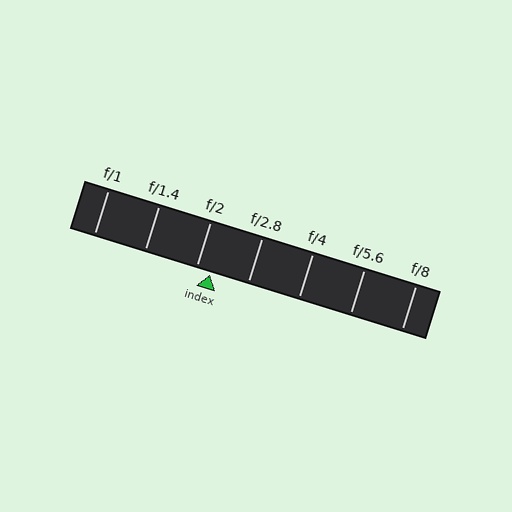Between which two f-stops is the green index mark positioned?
The index mark is between f/2 and f/2.8.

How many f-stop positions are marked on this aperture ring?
There are 7 f-stop positions marked.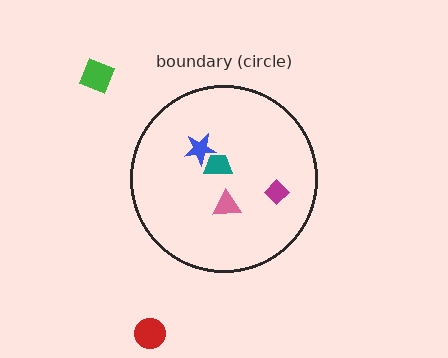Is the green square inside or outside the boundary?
Outside.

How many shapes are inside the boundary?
4 inside, 2 outside.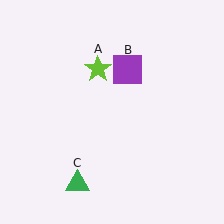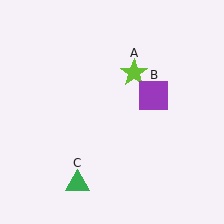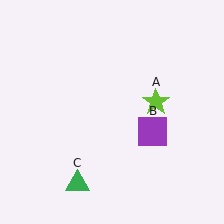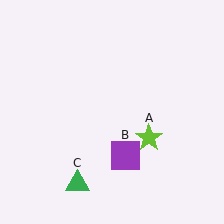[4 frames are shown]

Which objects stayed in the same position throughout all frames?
Green triangle (object C) remained stationary.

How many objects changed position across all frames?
2 objects changed position: lime star (object A), purple square (object B).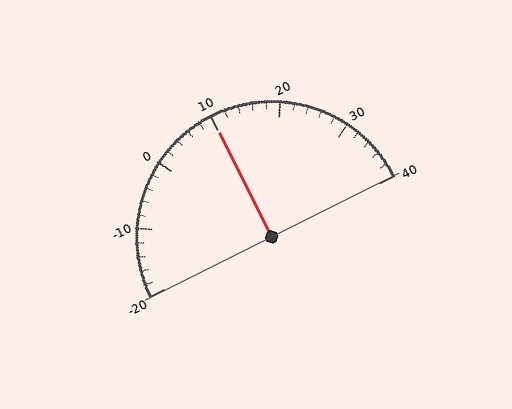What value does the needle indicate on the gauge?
The needle indicates approximately 10.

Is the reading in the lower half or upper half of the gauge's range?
The reading is in the upper half of the range (-20 to 40).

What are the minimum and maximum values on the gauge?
The gauge ranges from -20 to 40.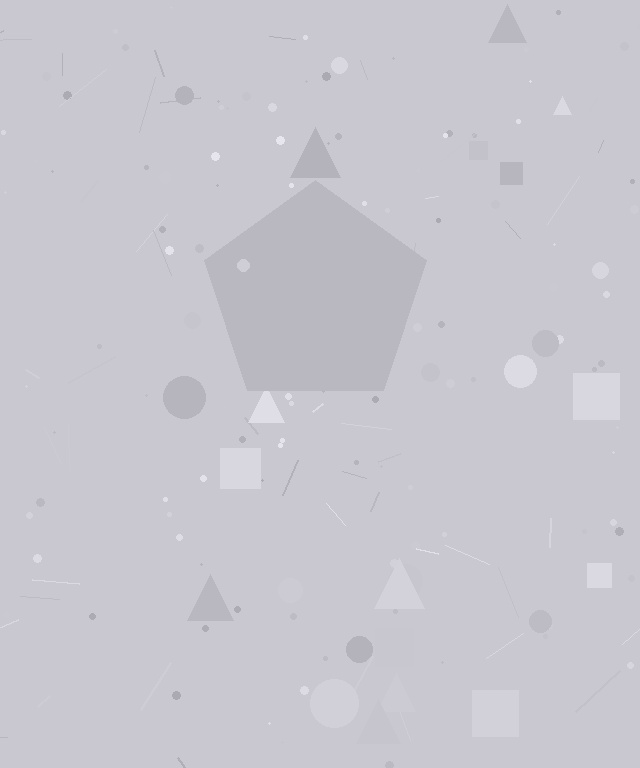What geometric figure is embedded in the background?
A pentagon is embedded in the background.